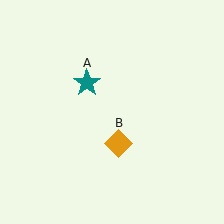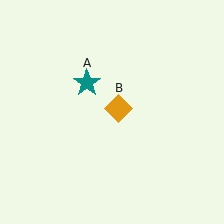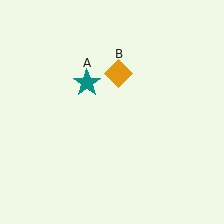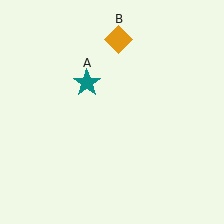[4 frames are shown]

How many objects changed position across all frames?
1 object changed position: orange diamond (object B).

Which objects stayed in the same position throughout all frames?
Teal star (object A) remained stationary.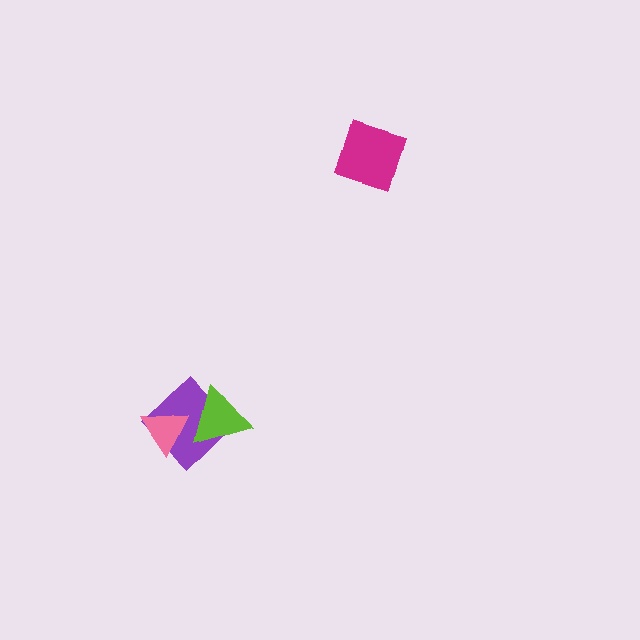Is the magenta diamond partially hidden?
No, no other shape covers it.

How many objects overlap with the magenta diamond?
0 objects overlap with the magenta diamond.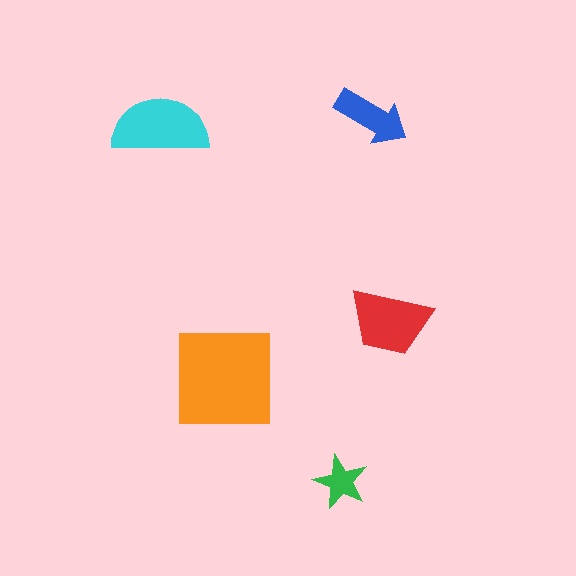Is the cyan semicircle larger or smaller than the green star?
Larger.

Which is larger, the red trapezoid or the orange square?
The orange square.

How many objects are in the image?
There are 5 objects in the image.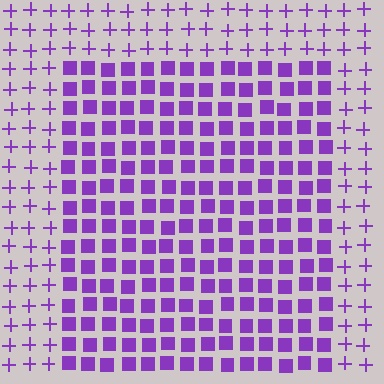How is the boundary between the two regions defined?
The boundary is defined by a change in element shape: squares inside vs. plus signs outside. All elements share the same color and spacing.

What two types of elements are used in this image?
The image uses squares inside the rectangle region and plus signs outside it.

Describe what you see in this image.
The image is filled with small purple elements arranged in a uniform grid. A rectangle-shaped region contains squares, while the surrounding area contains plus signs. The boundary is defined purely by the change in element shape.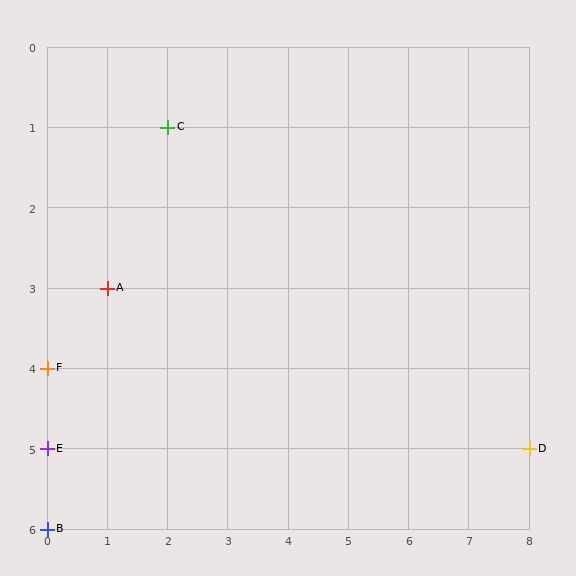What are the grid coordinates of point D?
Point D is at grid coordinates (8, 5).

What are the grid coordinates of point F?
Point F is at grid coordinates (0, 4).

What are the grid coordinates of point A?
Point A is at grid coordinates (1, 3).